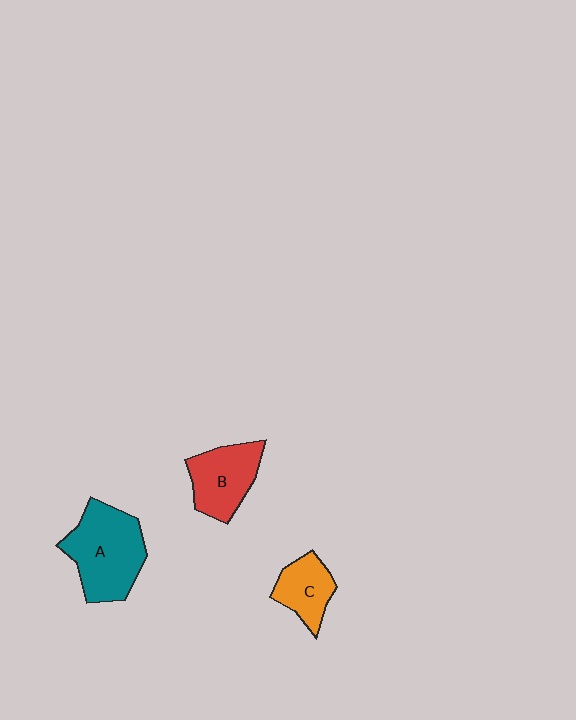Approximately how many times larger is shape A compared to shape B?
Approximately 1.4 times.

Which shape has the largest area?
Shape A (teal).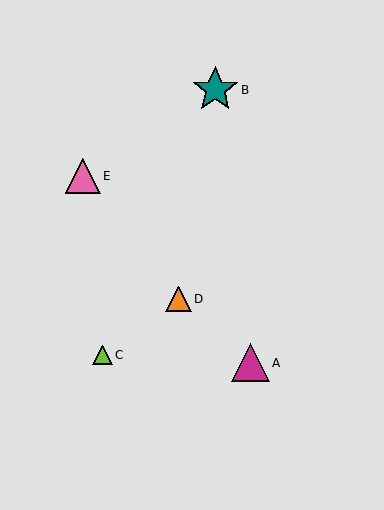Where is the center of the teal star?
The center of the teal star is at (215, 90).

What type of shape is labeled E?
Shape E is a pink triangle.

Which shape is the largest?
The teal star (labeled B) is the largest.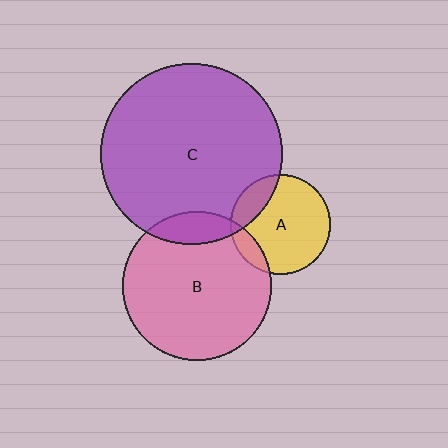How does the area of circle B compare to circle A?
Approximately 2.2 times.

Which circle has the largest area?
Circle C (purple).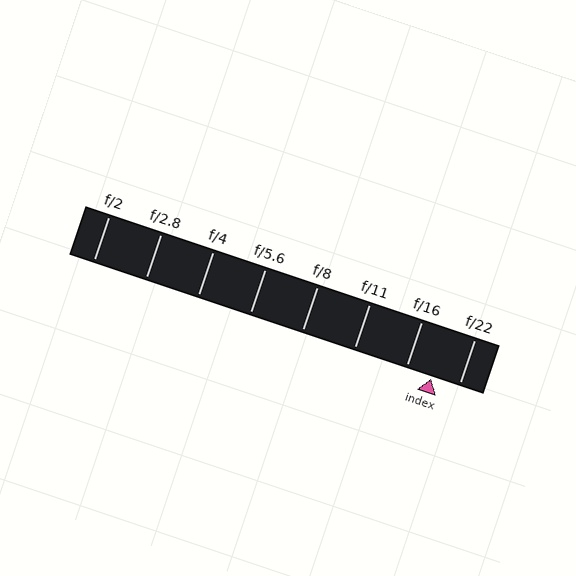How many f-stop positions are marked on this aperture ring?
There are 8 f-stop positions marked.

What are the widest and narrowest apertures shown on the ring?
The widest aperture shown is f/2 and the narrowest is f/22.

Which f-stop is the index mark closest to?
The index mark is closest to f/16.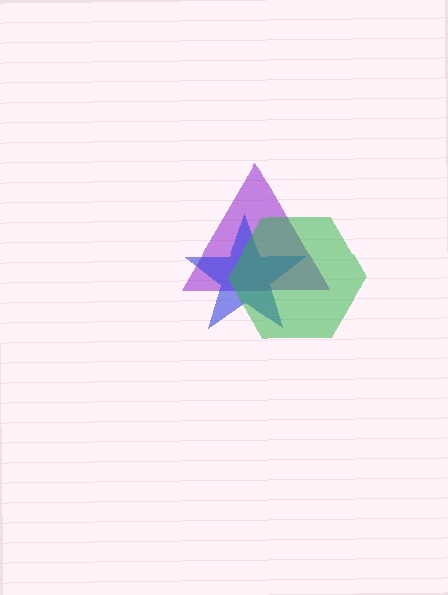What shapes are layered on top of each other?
The layered shapes are: a purple triangle, a blue star, a green hexagon.